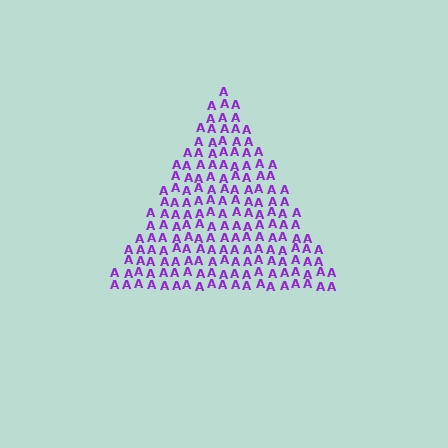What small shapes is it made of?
It is made of small letter A's.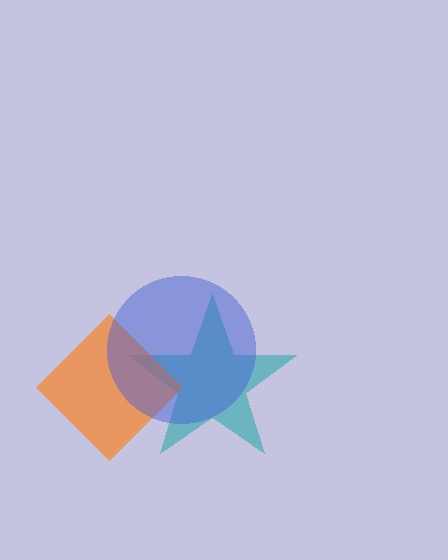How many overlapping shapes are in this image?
There are 3 overlapping shapes in the image.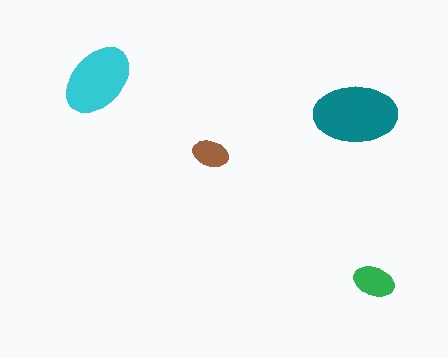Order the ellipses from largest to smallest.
the teal one, the cyan one, the green one, the brown one.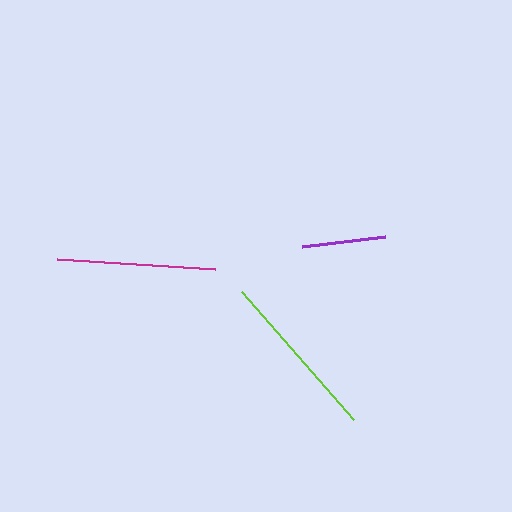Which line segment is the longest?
The lime line is the longest at approximately 170 pixels.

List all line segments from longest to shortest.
From longest to shortest: lime, magenta, purple.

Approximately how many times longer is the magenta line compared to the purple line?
The magenta line is approximately 1.9 times the length of the purple line.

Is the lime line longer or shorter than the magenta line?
The lime line is longer than the magenta line.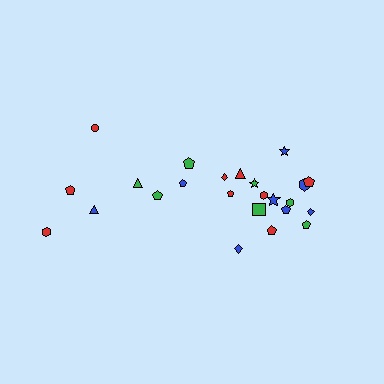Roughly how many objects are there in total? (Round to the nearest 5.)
Roughly 25 objects in total.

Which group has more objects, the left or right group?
The right group.